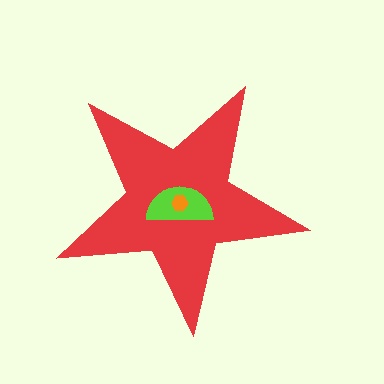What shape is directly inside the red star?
The lime semicircle.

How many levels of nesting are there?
3.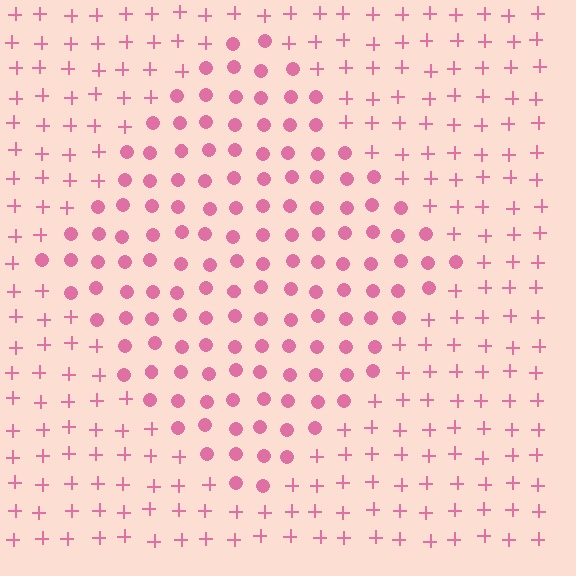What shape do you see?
I see a diamond.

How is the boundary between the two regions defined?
The boundary is defined by a change in element shape: circles inside vs. plus signs outside. All elements share the same color and spacing.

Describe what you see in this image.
The image is filled with small pink elements arranged in a uniform grid. A diamond-shaped region contains circles, while the surrounding area contains plus signs. The boundary is defined purely by the change in element shape.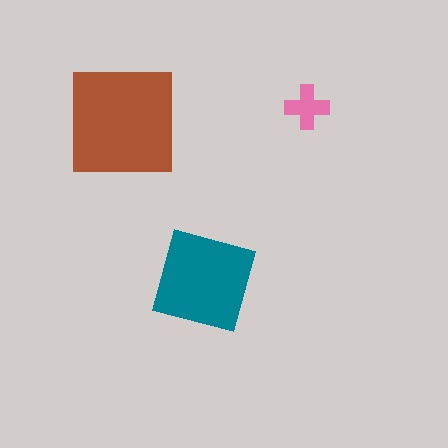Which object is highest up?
The pink cross is topmost.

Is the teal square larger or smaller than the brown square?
Smaller.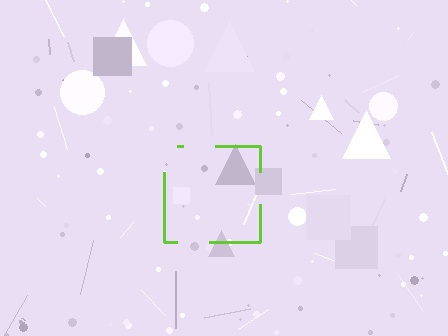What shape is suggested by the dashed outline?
The dashed outline suggests a square.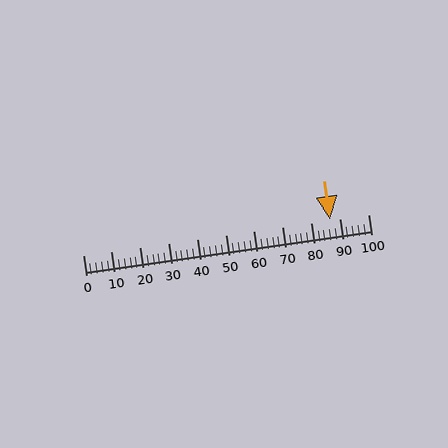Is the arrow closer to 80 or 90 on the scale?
The arrow is closer to 90.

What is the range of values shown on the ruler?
The ruler shows values from 0 to 100.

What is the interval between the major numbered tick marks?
The major tick marks are spaced 10 units apart.